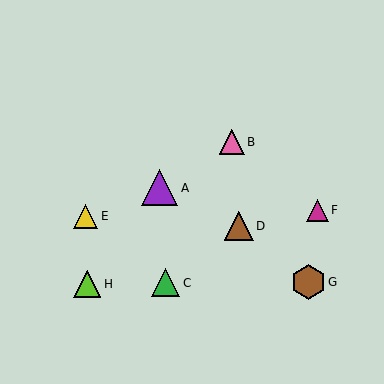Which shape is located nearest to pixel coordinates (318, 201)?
The magenta triangle (labeled F) at (318, 210) is nearest to that location.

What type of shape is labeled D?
Shape D is a brown triangle.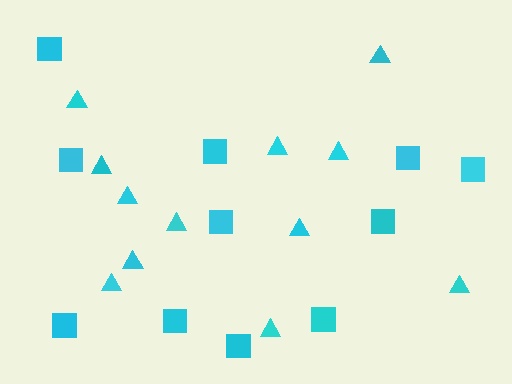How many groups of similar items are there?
There are 2 groups: one group of triangles (12) and one group of squares (11).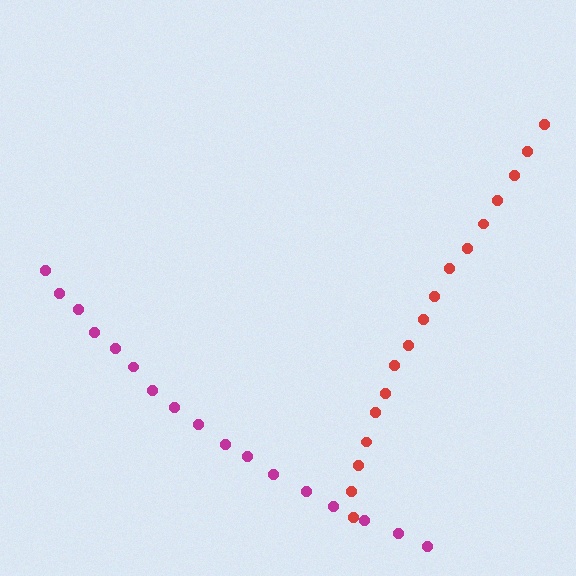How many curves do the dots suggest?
There are 2 distinct paths.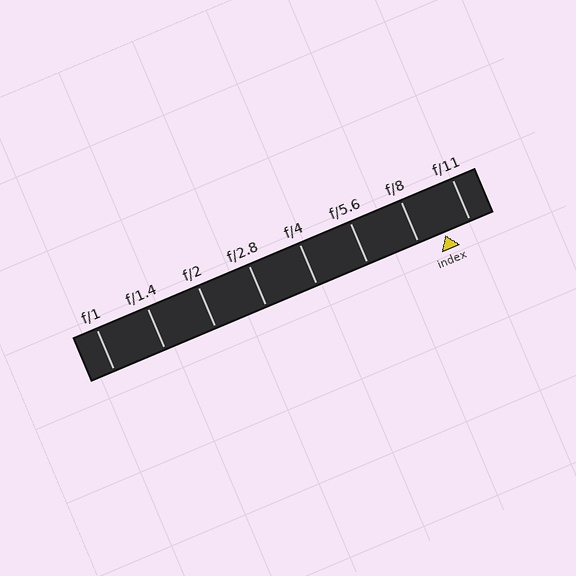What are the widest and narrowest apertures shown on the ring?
The widest aperture shown is f/1 and the narrowest is f/11.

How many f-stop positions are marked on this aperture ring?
There are 8 f-stop positions marked.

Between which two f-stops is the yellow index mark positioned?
The index mark is between f/8 and f/11.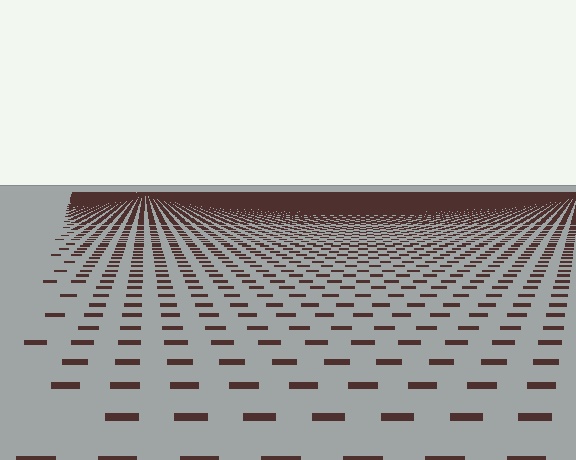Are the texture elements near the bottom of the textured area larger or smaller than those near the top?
Larger. Near the bottom, elements are closer to the viewer and appear at a bigger on-screen size.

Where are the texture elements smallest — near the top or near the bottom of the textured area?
Near the top.